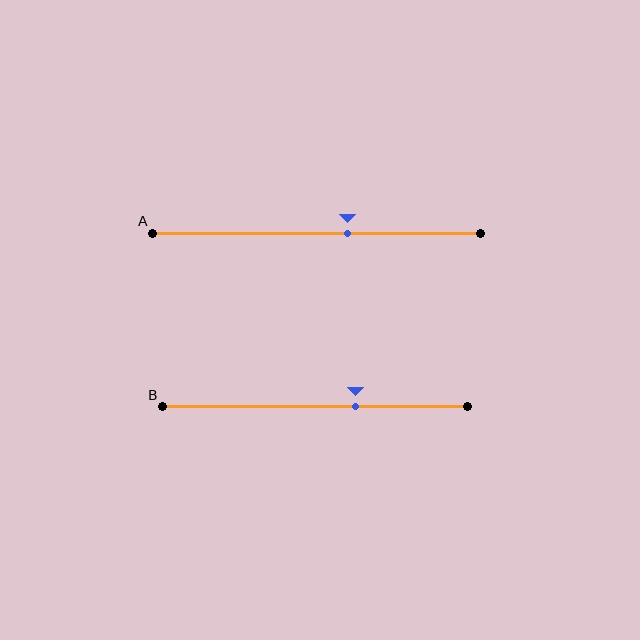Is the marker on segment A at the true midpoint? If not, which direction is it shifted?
No, the marker on segment A is shifted to the right by about 9% of the segment length.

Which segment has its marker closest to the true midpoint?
Segment A has its marker closest to the true midpoint.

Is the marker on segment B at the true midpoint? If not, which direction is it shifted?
No, the marker on segment B is shifted to the right by about 13% of the segment length.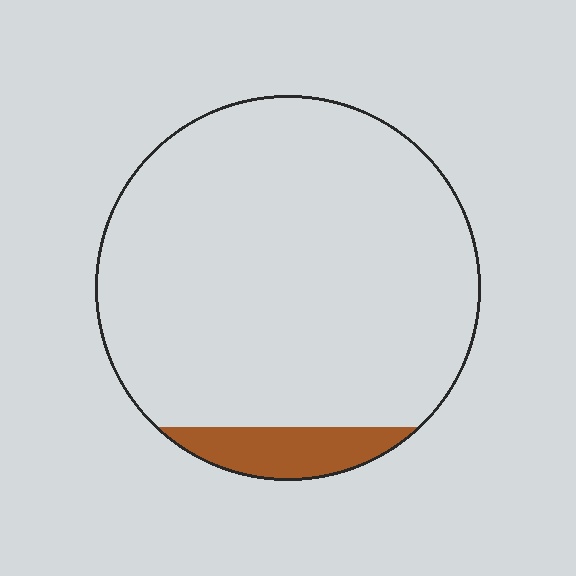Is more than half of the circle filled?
No.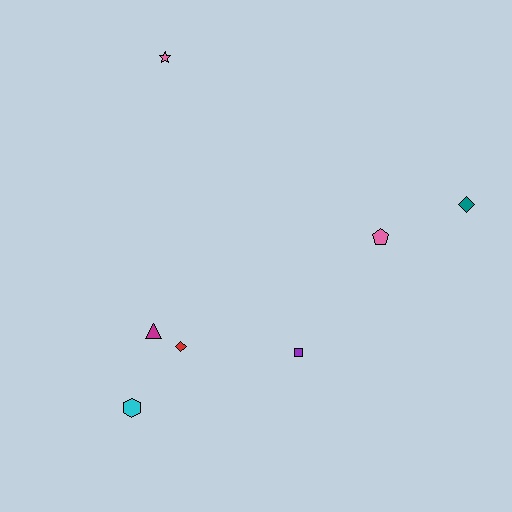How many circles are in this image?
There are no circles.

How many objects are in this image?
There are 7 objects.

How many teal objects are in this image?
There is 1 teal object.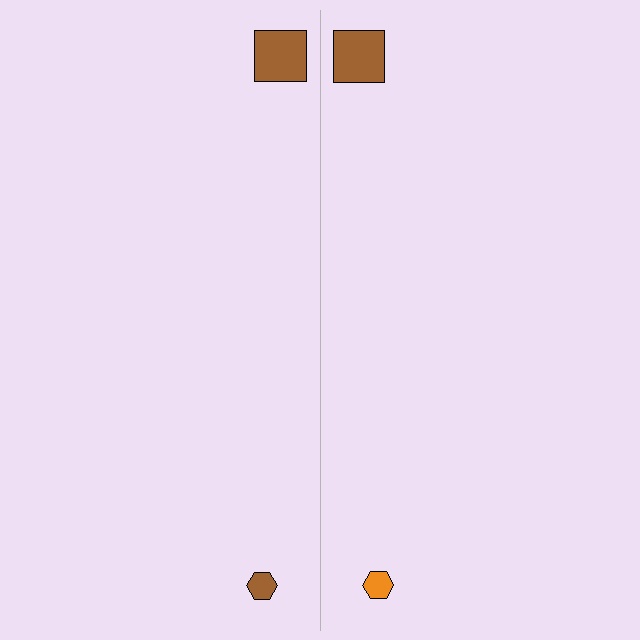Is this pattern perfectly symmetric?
No, the pattern is not perfectly symmetric. The orange hexagon on the right side breaks the symmetry — its mirror counterpart is brown.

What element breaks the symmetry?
The orange hexagon on the right side breaks the symmetry — its mirror counterpart is brown.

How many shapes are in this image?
There are 4 shapes in this image.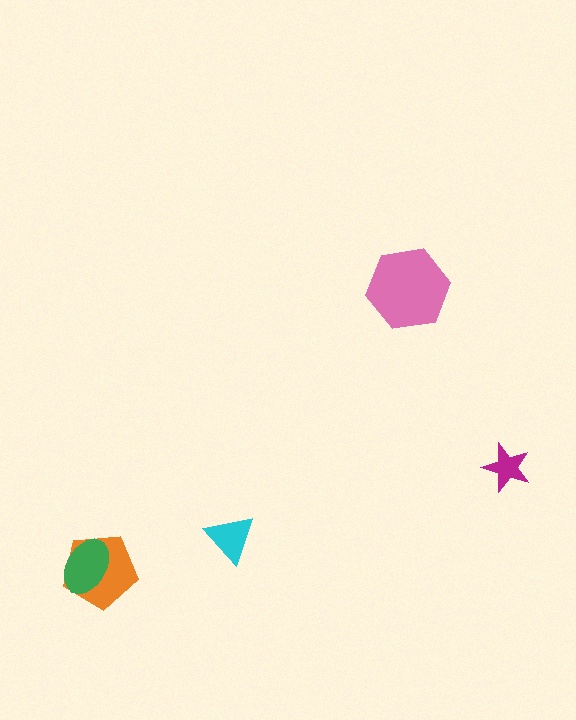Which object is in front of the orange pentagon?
The green ellipse is in front of the orange pentagon.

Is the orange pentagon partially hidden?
Yes, it is partially covered by another shape.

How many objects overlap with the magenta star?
0 objects overlap with the magenta star.